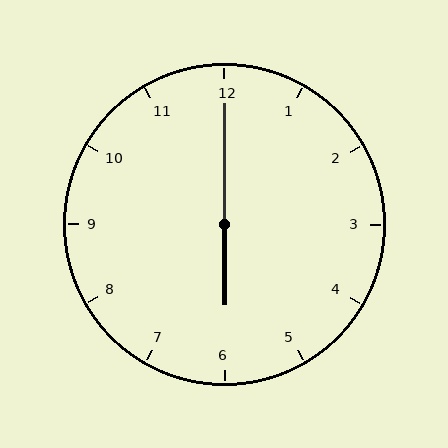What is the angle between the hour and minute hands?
Approximately 180 degrees.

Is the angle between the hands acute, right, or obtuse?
It is obtuse.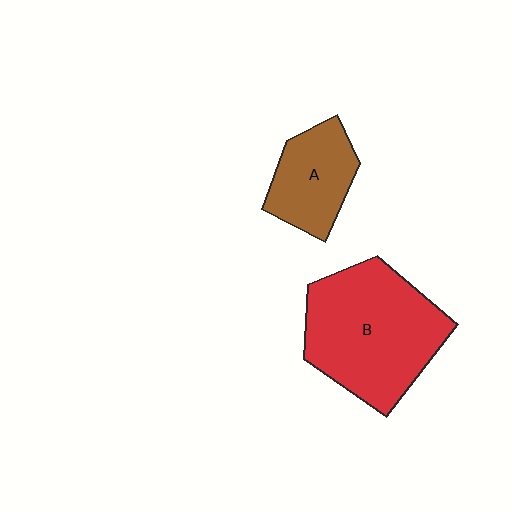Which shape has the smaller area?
Shape A (brown).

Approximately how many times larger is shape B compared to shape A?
Approximately 2.0 times.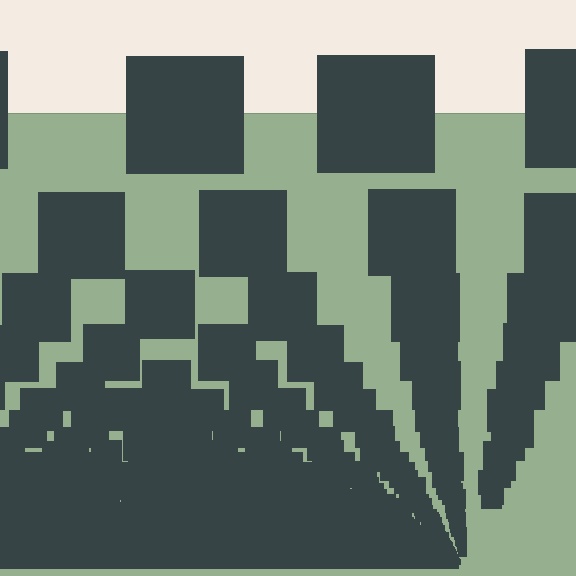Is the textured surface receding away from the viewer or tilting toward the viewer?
The surface appears to tilt toward the viewer. Texture elements get larger and sparser toward the top.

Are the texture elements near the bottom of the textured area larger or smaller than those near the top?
Smaller. The gradient is inverted — elements near the bottom are smaller and denser.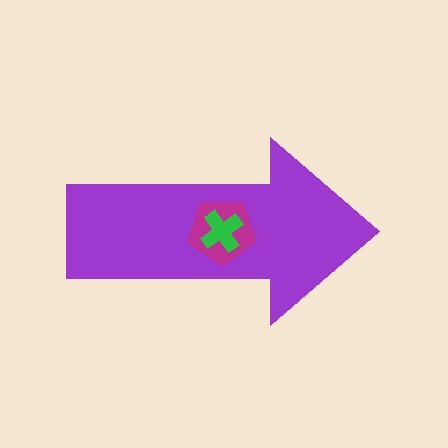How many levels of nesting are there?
3.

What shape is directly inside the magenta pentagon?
The green cross.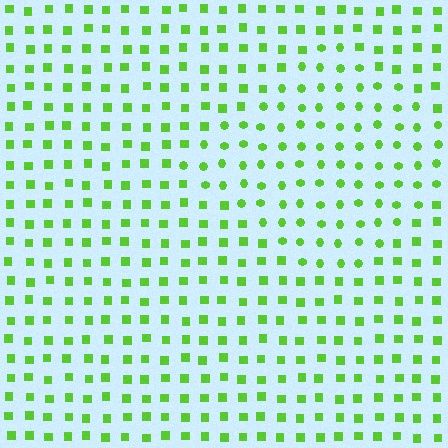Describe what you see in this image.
The image is filled with small lime elements arranged in a uniform grid. A diamond-shaped region contains circles, while the surrounding area contains squares. The boundary is defined purely by the change in element shape.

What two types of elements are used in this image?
The image uses circles inside the diamond region and squares outside it.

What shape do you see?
I see a diamond.